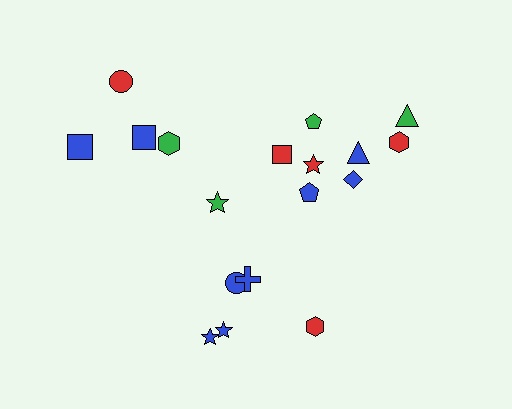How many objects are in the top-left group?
There are 4 objects.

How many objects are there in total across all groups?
There are 18 objects.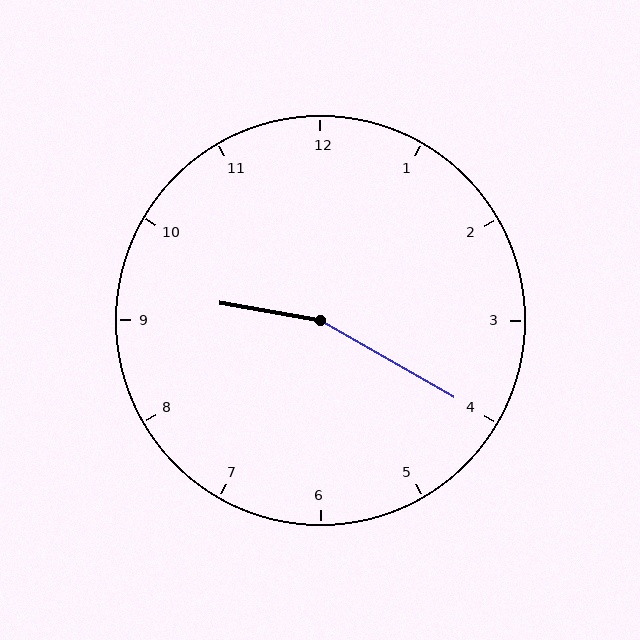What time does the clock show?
9:20.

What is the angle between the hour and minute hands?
Approximately 160 degrees.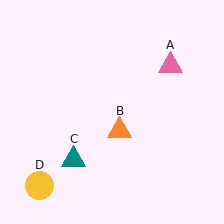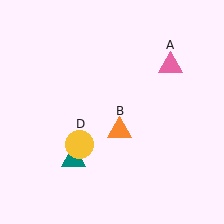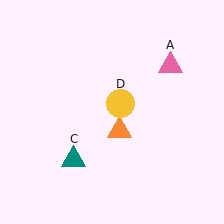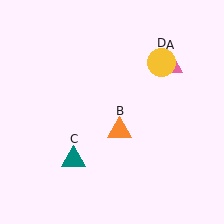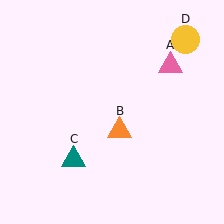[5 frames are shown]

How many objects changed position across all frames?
1 object changed position: yellow circle (object D).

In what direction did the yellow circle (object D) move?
The yellow circle (object D) moved up and to the right.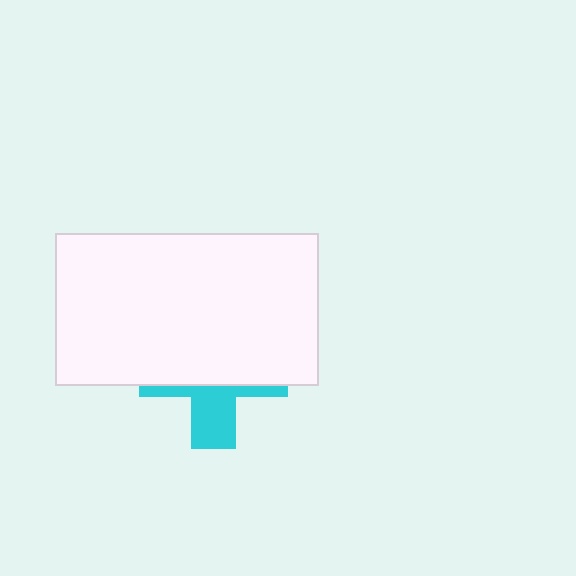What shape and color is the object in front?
The object in front is a white rectangle.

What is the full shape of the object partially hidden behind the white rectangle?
The partially hidden object is a cyan cross.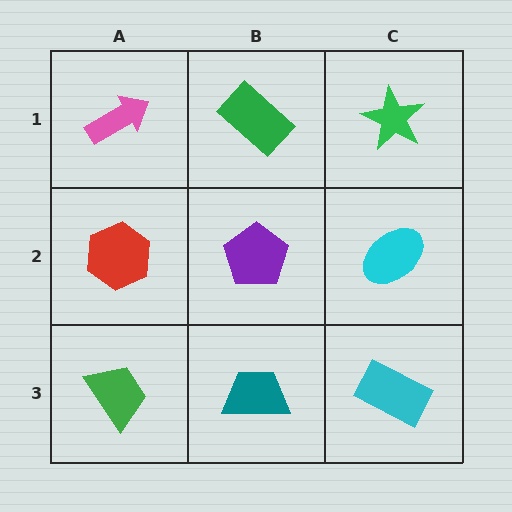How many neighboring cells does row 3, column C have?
2.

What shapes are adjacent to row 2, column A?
A pink arrow (row 1, column A), a green trapezoid (row 3, column A), a purple pentagon (row 2, column B).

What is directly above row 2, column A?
A pink arrow.